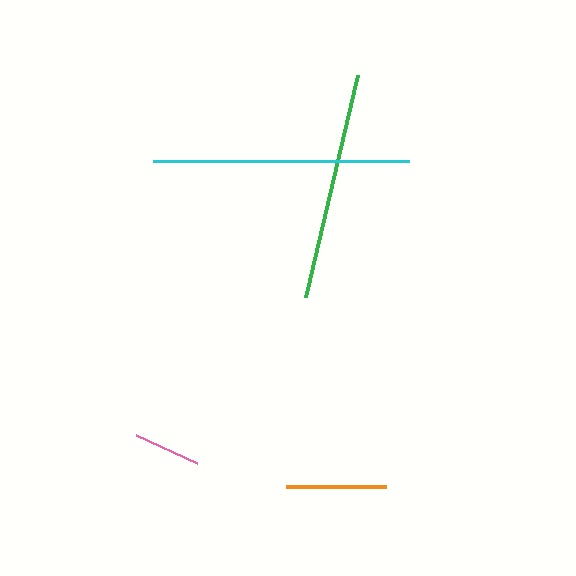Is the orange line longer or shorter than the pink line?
The orange line is longer than the pink line.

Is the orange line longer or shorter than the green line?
The green line is longer than the orange line.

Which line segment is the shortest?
The pink line is the shortest at approximately 67 pixels.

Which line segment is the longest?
The cyan line is the longest at approximately 256 pixels.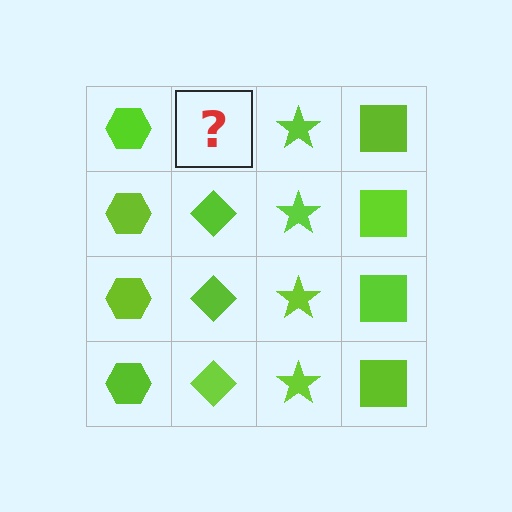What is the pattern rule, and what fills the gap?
The rule is that each column has a consistent shape. The gap should be filled with a lime diamond.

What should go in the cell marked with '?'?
The missing cell should contain a lime diamond.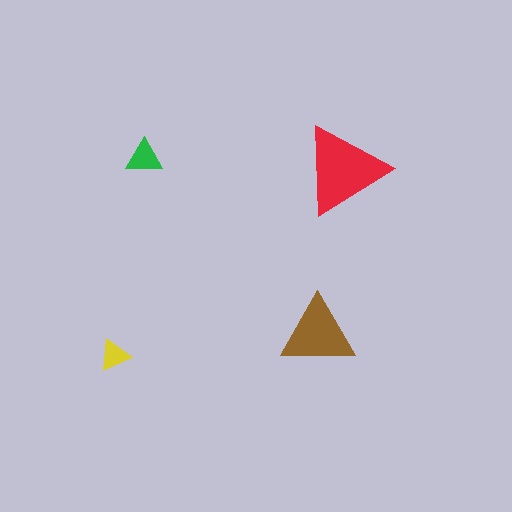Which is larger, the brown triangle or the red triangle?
The red one.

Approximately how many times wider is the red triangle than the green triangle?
About 2.5 times wider.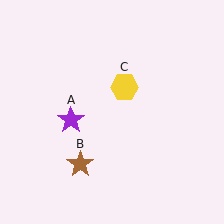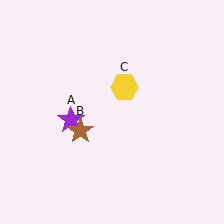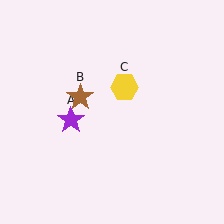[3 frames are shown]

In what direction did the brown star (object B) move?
The brown star (object B) moved up.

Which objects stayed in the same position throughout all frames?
Purple star (object A) and yellow hexagon (object C) remained stationary.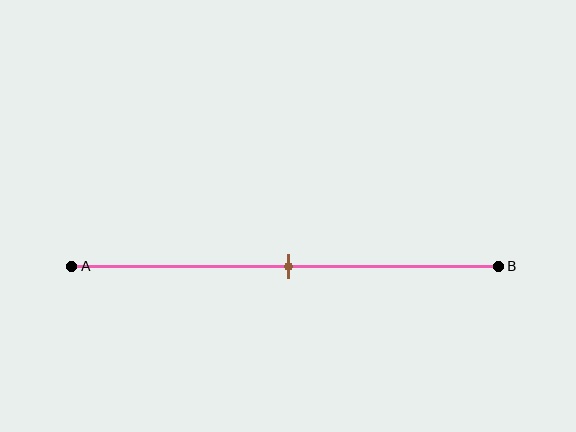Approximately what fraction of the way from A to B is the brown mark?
The brown mark is approximately 50% of the way from A to B.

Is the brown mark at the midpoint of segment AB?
Yes, the mark is approximately at the midpoint.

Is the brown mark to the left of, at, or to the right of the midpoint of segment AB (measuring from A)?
The brown mark is approximately at the midpoint of segment AB.